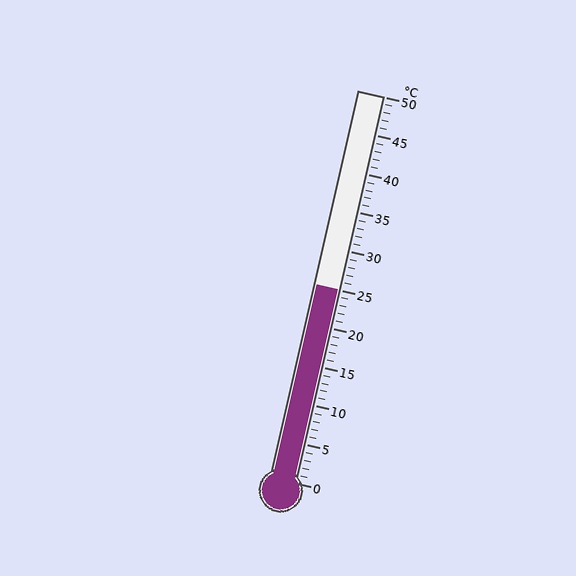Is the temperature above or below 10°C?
The temperature is above 10°C.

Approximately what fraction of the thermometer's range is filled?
The thermometer is filled to approximately 50% of its range.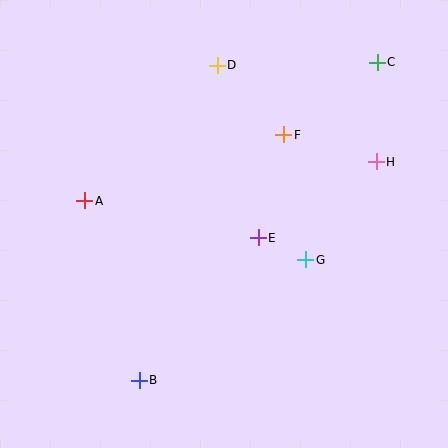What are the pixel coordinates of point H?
Point H is at (376, 162).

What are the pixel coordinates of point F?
Point F is at (284, 135).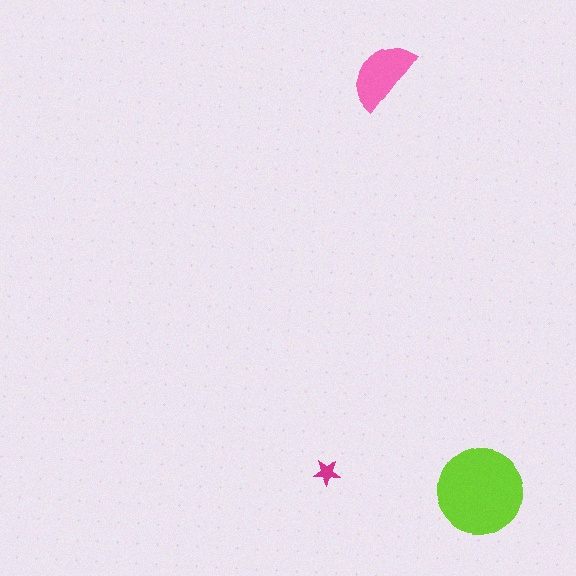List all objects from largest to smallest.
The lime circle, the pink semicircle, the magenta star.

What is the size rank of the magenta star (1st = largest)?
3rd.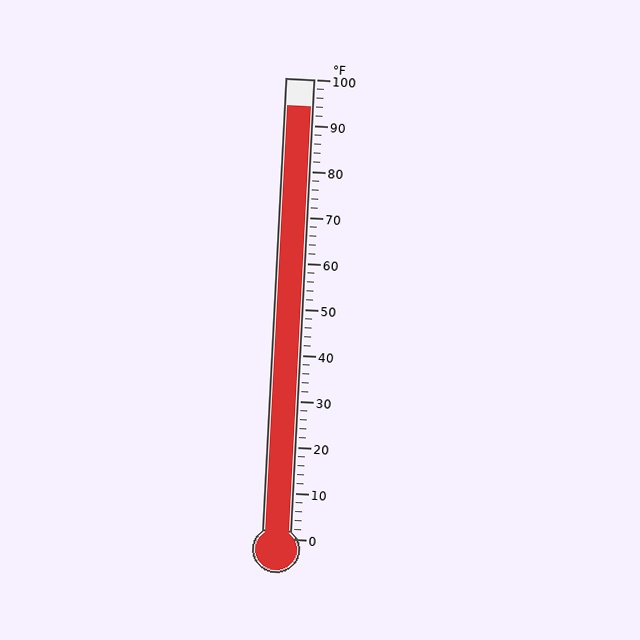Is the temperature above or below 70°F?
The temperature is above 70°F.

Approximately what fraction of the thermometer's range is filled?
The thermometer is filled to approximately 95% of its range.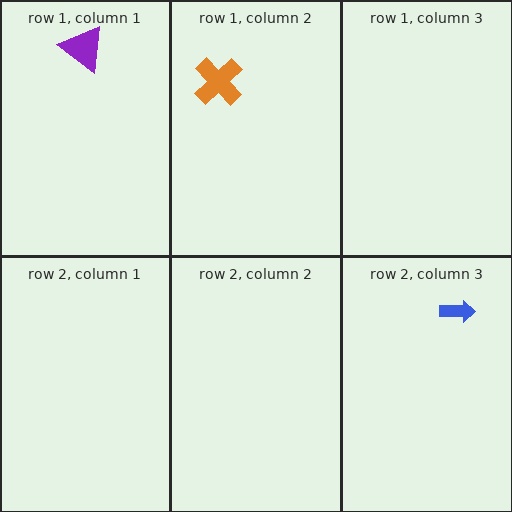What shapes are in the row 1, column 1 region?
The purple triangle.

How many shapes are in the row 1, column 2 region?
1.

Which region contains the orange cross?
The row 1, column 2 region.